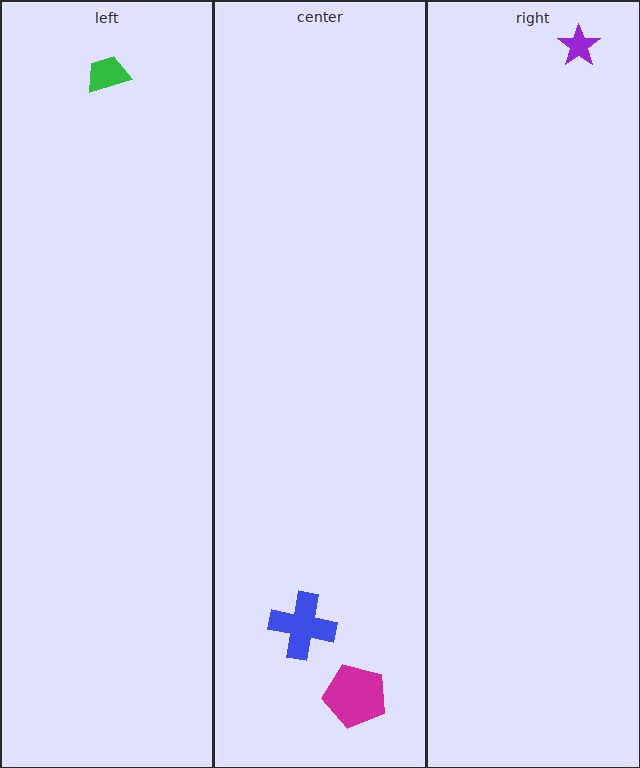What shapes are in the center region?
The magenta pentagon, the blue cross.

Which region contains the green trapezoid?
The left region.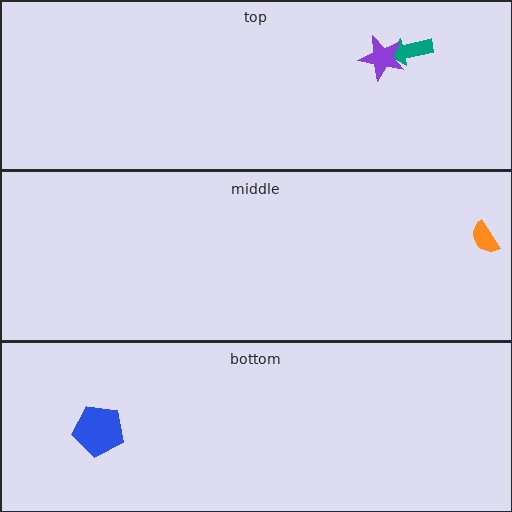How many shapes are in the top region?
2.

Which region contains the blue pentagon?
The bottom region.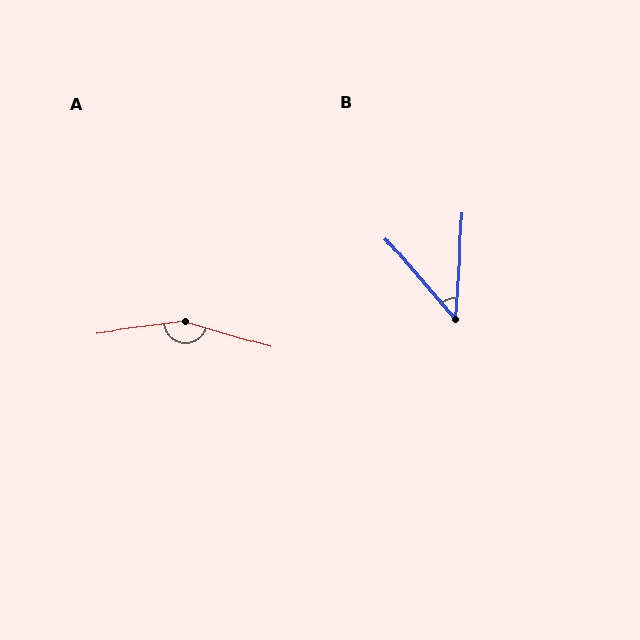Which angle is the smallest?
B, at approximately 45 degrees.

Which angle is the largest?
A, at approximately 156 degrees.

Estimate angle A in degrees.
Approximately 156 degrees.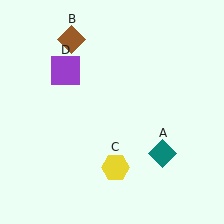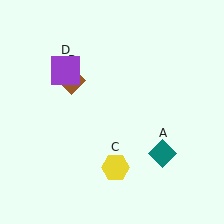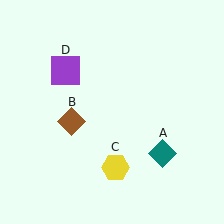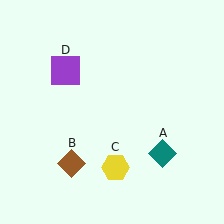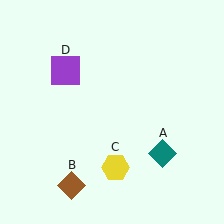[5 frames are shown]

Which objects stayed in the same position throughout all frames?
Teal diamond (object A) and yellow hexagon (object C) and purple square (object D) remained stationary.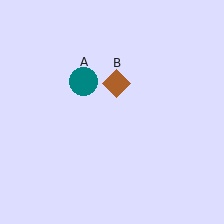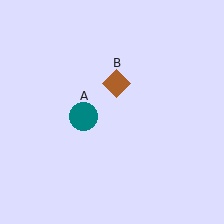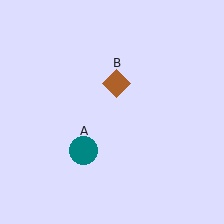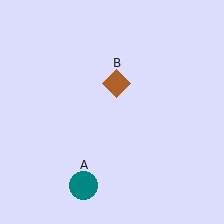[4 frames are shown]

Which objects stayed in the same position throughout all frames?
Brown diamond (object B) remained stationary.